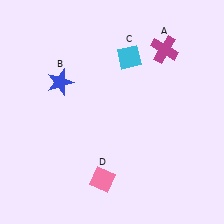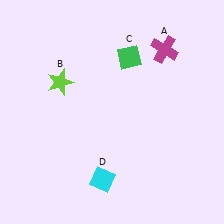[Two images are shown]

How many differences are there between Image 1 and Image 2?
There are 3 differences between the two images.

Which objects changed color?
B changed from blue to lime. C changed from cyan to green. D changed from pink to cyan.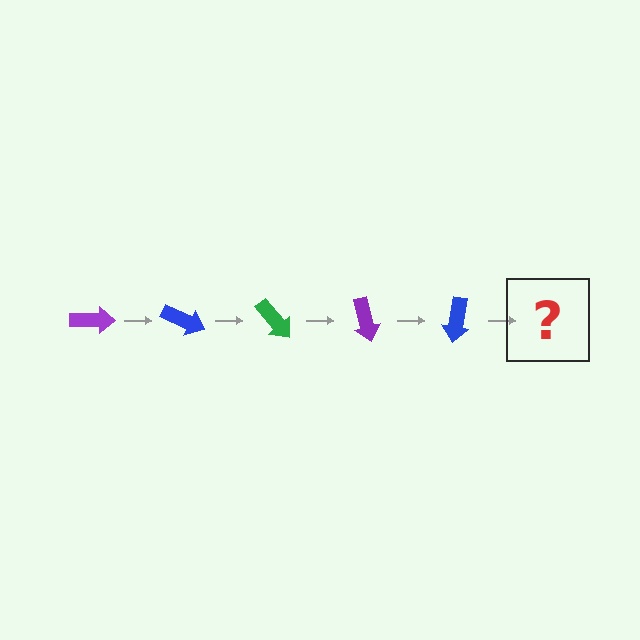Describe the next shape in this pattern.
It should be a green arrow, rotated 125 degrees from the start.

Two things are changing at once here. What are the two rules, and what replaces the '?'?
The two rules are that it rotates 25 degrees each step and the color cycles through purple, blue, and green. The '?' should be a green arrow, rotated 125 degrees from the start.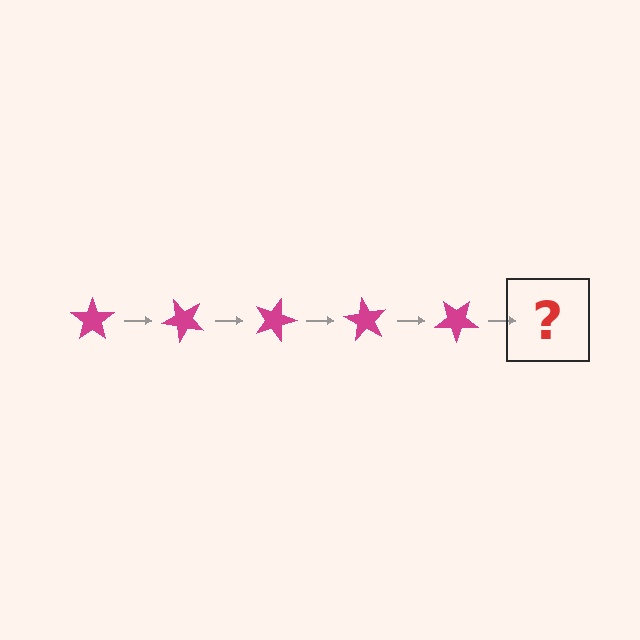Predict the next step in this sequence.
The next step is a magenta star rotated 225 degrees.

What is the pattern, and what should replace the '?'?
The pattern is that the star rotates 45 degrees each step. The '?' should be a magenta star rotated 225 degrees.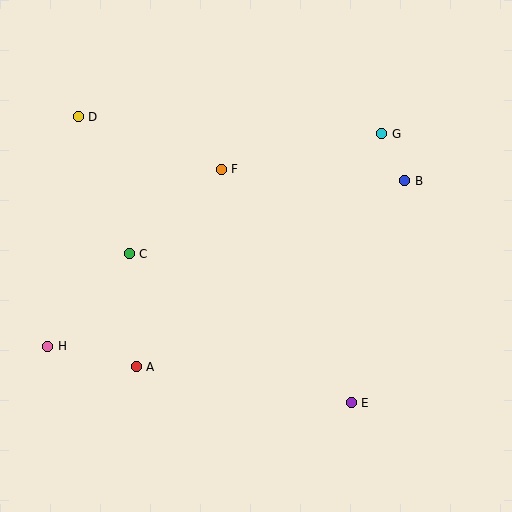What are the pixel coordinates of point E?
Point E is at (351, 403).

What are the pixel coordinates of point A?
Point A is at (136, 367).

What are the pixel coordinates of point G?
Point G is at (382, 134).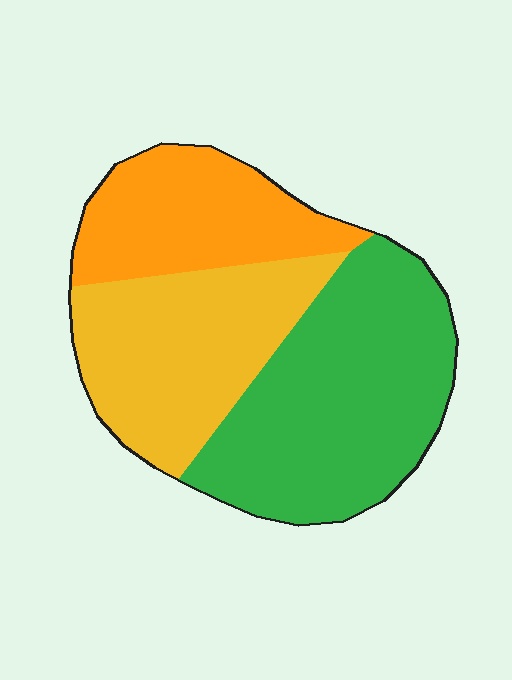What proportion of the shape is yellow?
Yellow takes up between a sixth and a third of the shape.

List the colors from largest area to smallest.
From largest to smallest: green, yellow, orange.